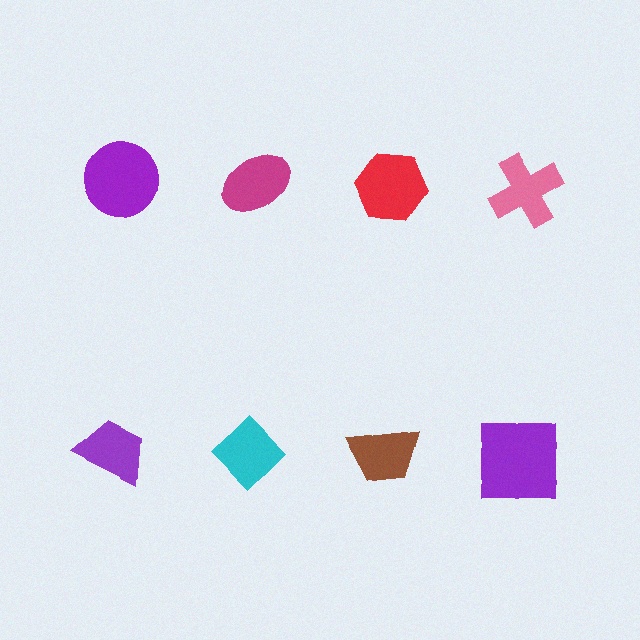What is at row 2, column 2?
A cyan diamond.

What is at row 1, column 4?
A pink cross.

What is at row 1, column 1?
A purple circle.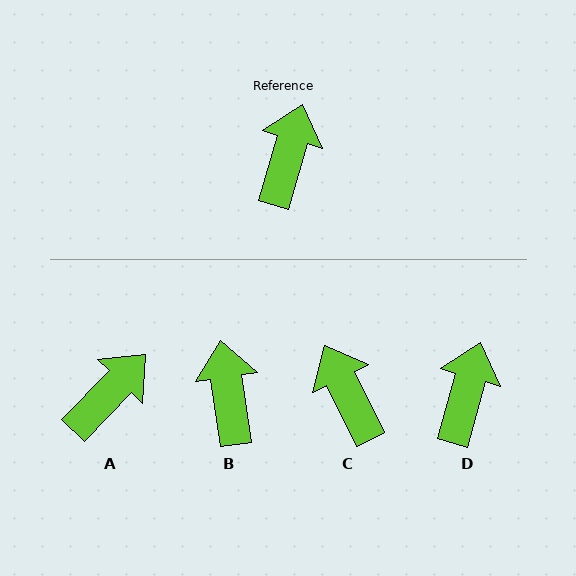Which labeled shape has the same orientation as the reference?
D.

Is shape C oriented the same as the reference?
No, it is off by about 43 degrees.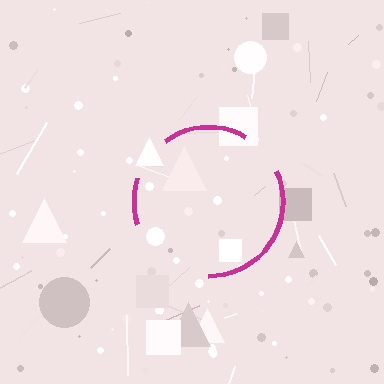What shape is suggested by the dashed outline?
The dashed outline suggests a circle.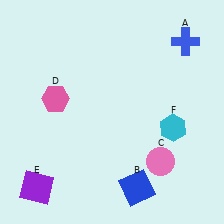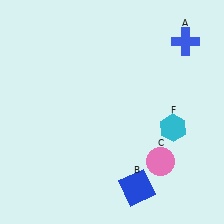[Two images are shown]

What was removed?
The pink hexagon (D), the purple square (E) were removed in Image 2.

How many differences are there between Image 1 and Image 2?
There are 2 differences between the two images.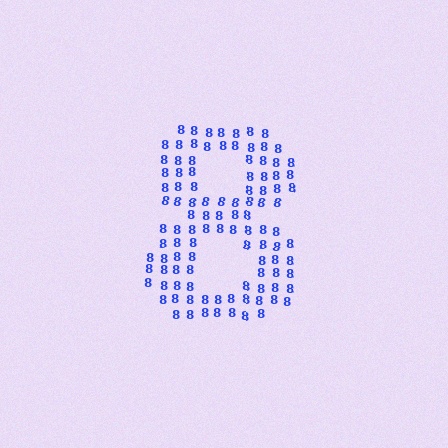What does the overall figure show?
The overall figure shows the digit 8.